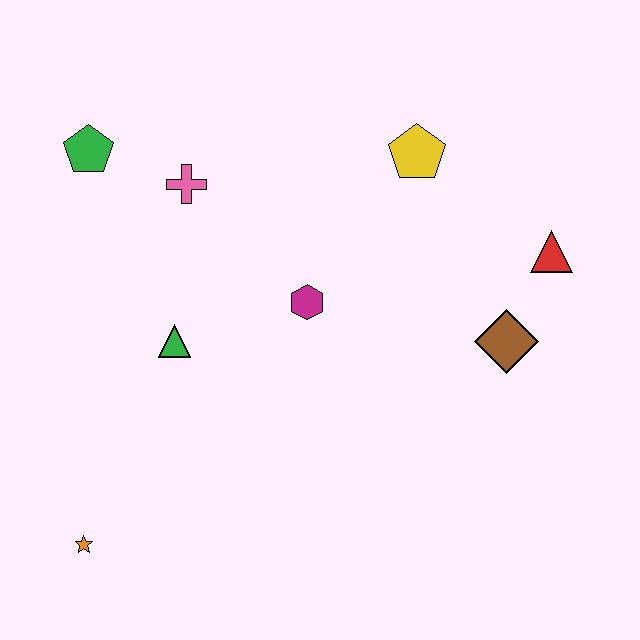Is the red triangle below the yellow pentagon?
Yes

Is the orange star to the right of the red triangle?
No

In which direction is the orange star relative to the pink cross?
The orange star is below the pink cross.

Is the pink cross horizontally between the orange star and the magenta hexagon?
Yes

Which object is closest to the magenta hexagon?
The green triangle is closest to the magenta hexagon.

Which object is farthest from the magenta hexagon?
The orange star is farthest from the magenta hexagon.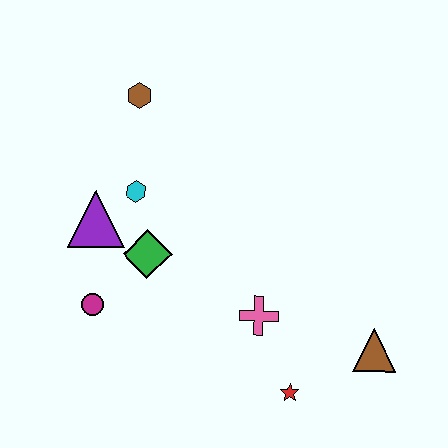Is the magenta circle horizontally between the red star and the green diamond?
No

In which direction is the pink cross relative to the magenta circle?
The pink cross is to the right of the magenta circle.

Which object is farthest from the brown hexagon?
The brown triangle is farthest from the brown hexagon.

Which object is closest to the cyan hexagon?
The purple triangle is closest to the cyan hexagon.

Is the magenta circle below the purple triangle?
Yes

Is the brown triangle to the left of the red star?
No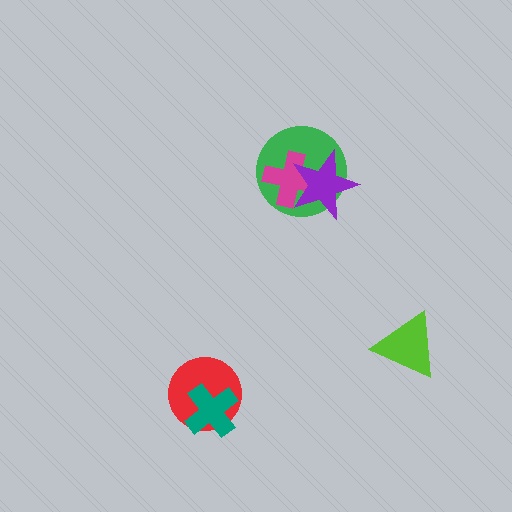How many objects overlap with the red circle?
1 object overlaps with the red circle.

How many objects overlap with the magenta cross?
2 objects overlap with the magenta cross.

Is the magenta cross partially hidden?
Yes, it is partially covered by another shape.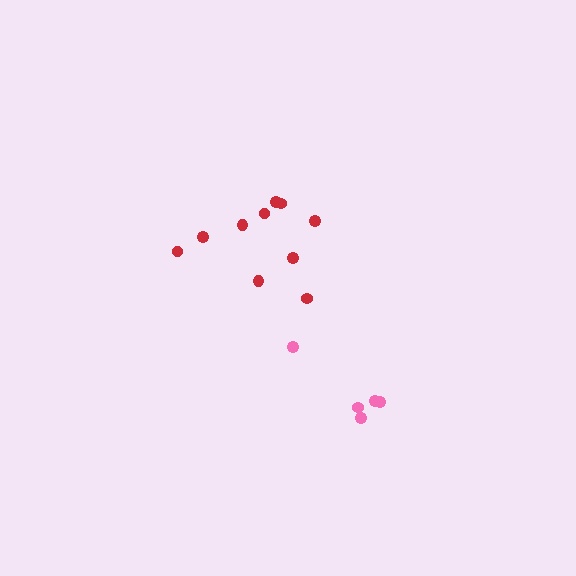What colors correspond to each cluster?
The clusters are colored: red, pink.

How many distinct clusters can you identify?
There are 2 distinct clusters.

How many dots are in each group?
Group 1: 10 dots, Group 2: 5 dots (15 total).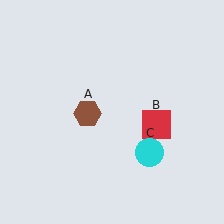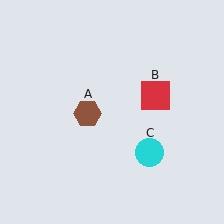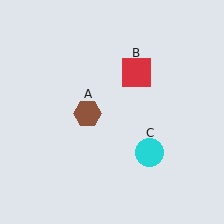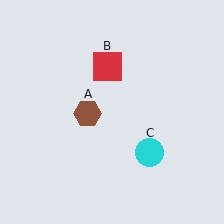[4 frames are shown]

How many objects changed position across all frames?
1 object changed position: red square (object B).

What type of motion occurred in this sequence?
The red square (object B) rotated counterclockwise around the center of the scene.